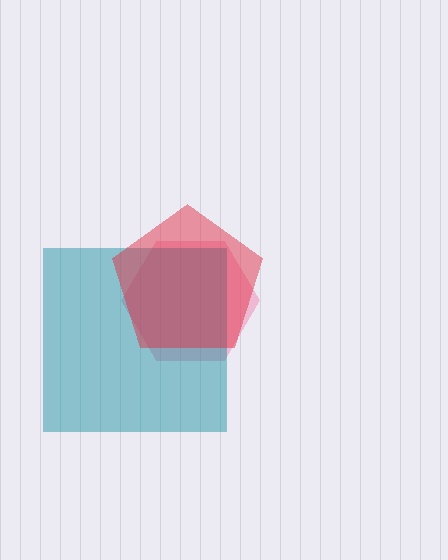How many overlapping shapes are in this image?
There are 3 overlapping shapes in the image.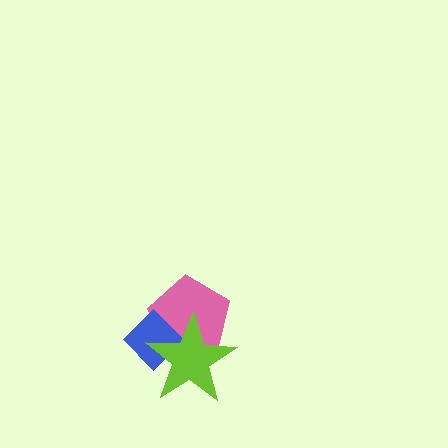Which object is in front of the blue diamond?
The lime star is in front of the blue diamond.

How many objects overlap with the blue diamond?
2 objects overlap with the blue diamond.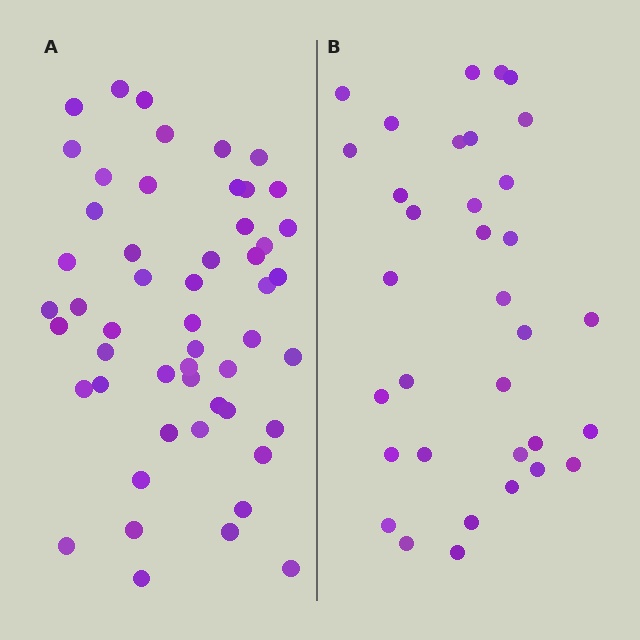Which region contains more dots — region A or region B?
Region A (the left region) has more dots.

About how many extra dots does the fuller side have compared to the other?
Region A has approximately 20 more dots than region B.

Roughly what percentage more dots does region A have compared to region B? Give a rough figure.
About 55% more.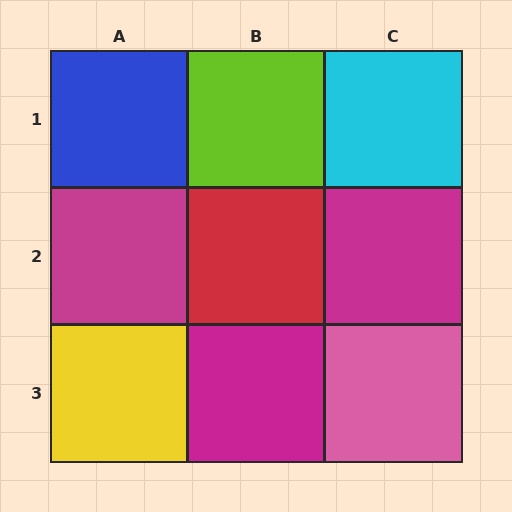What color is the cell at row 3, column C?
Pink.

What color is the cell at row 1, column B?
Lime.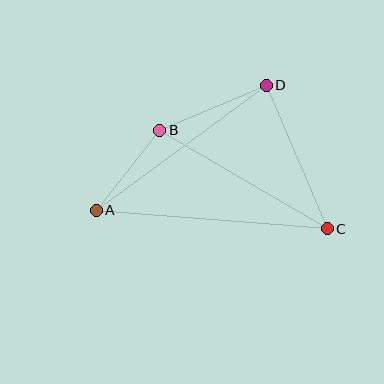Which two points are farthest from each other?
Points A and C are farthest from each other.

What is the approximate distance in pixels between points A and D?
The distance between A and D is approximately 211 pixels.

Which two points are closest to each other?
Points A and B are closest to each other.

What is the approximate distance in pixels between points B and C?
The distance between B and C is approximately 194 pixels.